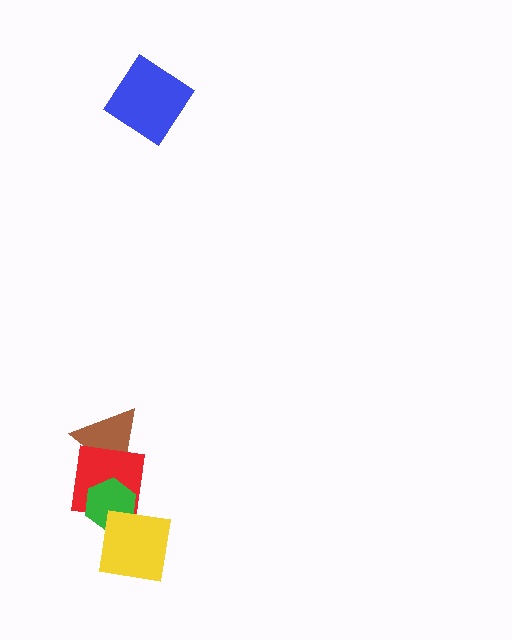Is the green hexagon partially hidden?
Yes, it is partially covered by another shape.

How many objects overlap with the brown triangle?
1 object overlaps with the brown triangle.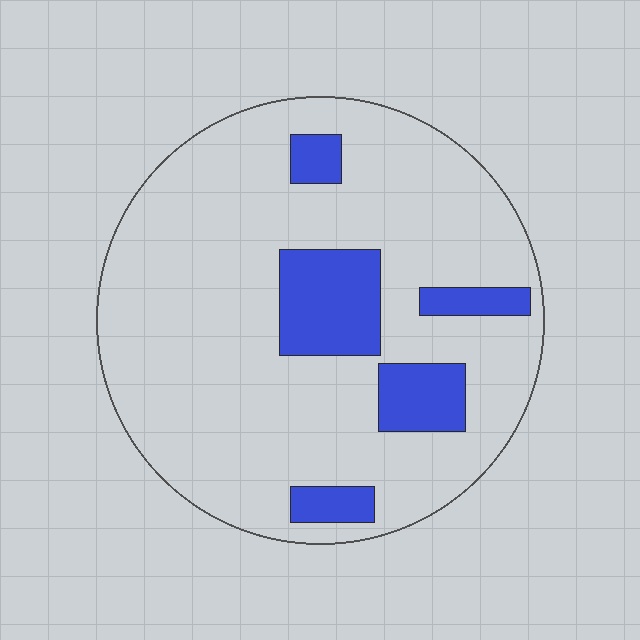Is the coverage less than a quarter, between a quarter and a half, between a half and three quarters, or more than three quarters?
Less than a quarter.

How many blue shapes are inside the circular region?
5.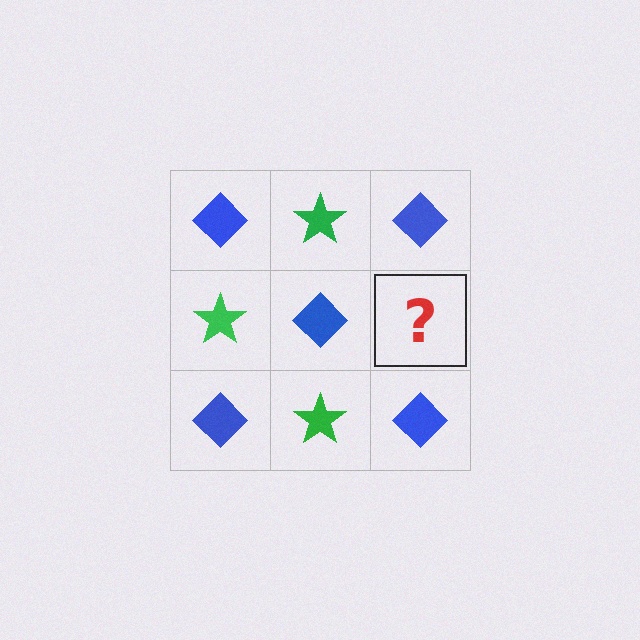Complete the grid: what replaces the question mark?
The question mark should be replaced with a green star.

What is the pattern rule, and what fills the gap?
The rule is that it alternates blue diamond and green star in a checkerboard pattern. The gap should be filled with a green star.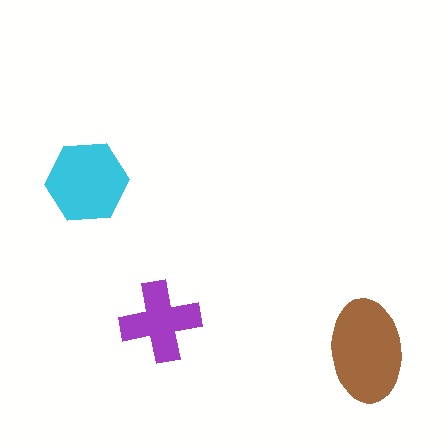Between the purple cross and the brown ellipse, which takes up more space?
The brown ellipse.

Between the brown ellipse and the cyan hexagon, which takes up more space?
The brown ellipse.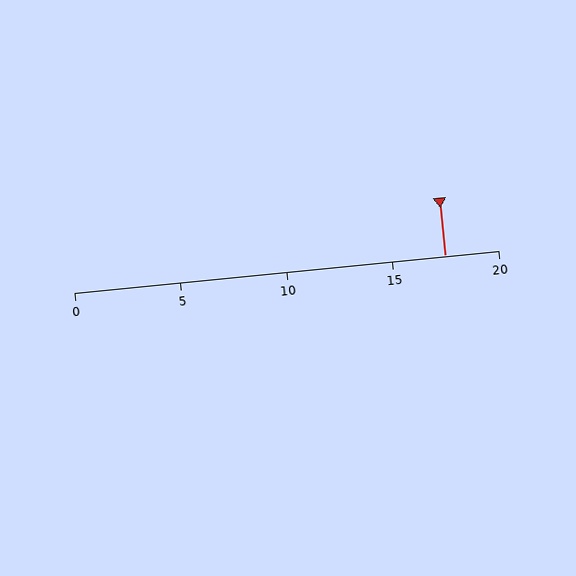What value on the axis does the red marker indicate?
The marker indicates approximately 17.5.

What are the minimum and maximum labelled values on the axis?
The axis runs from 0 to 20.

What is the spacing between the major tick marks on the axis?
The major ticks are spaced 5 apart.